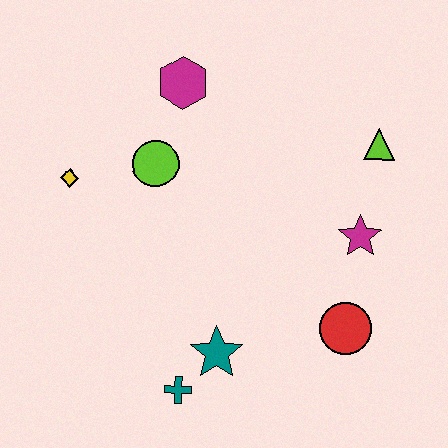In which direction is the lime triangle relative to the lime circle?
The lime triangle is to the right of the lime circle.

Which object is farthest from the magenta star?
The yellow diamond is farthest from the magenta star.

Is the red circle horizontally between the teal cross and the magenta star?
Yes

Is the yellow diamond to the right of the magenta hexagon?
No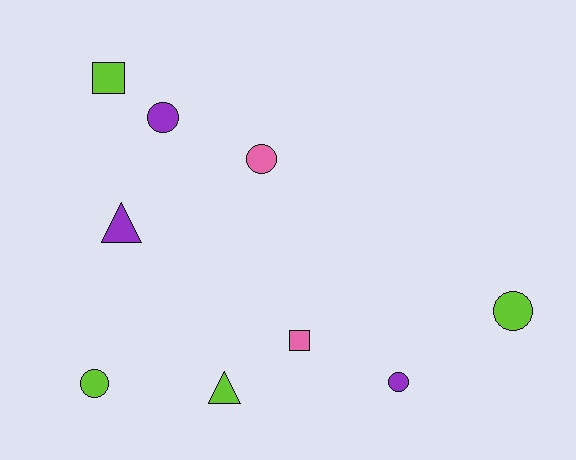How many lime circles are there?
There are 2 lime circles.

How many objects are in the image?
There are 9 objects.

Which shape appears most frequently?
Circle, with 5 objects.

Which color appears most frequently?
Lime, with 4 objects.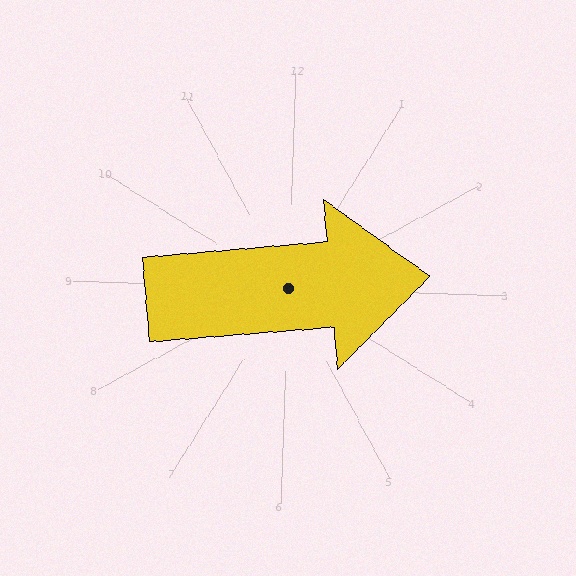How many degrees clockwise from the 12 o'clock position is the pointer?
Approximately 83 degrees.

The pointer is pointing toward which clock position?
Roughly 3 o'clock.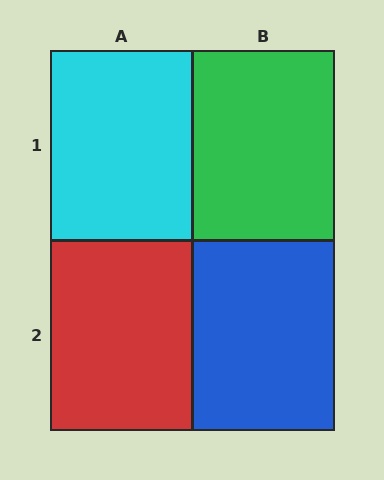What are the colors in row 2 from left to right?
Red, blue.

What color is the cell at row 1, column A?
Cyan.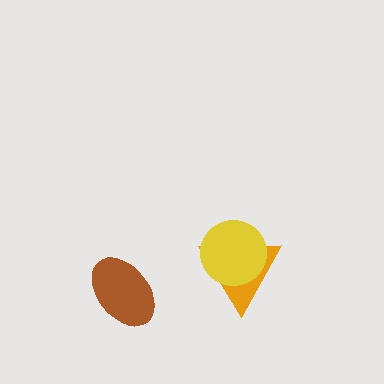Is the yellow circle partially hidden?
No, no other shape covers it.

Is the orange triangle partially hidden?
Yes, it is partially covered by another shape.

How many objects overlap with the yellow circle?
1 object overlaps with the yellow circle.